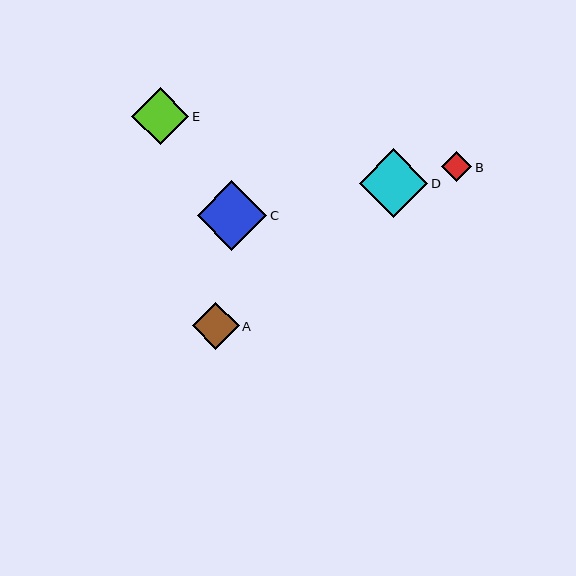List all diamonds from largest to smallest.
From largest to smallest: C, D, E, A, B.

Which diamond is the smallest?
Diamond B is the smallest with a size of approximately 30 pixels.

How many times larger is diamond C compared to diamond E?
Diamond C is approximately 1.2 times the size of diamond E.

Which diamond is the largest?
Diamond C is the largest with a size of approximately 69 pixels.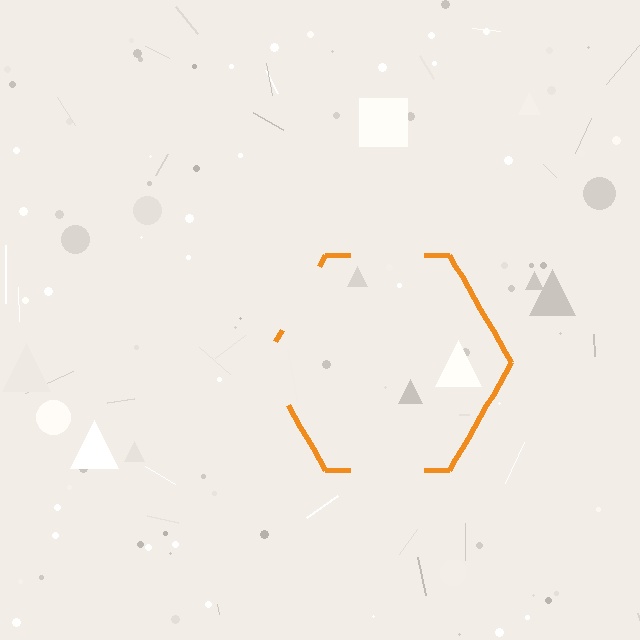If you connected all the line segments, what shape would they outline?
They would outline a hexagon.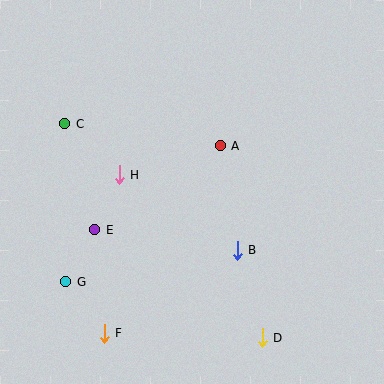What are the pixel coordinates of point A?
Point A is at (220, 146).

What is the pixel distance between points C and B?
The distance between C and B is 214 pixels.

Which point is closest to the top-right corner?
Point A is closest to the top-right corner.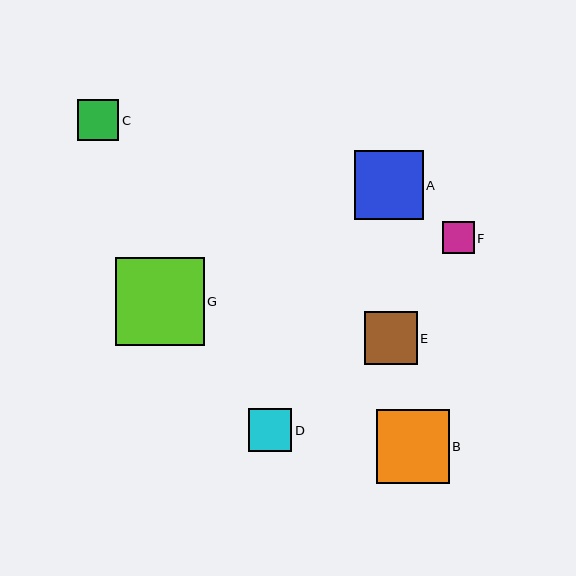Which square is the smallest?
Square F is the smallest with a size of approximately 32 pixels.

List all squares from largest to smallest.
From largest to smallest: G, B, A, E, D, C, F.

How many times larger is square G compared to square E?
Square G is approximately 1.7 times the size of square E.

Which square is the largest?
Square G is the largest with a size of approximately 88 pixels.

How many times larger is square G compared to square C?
Square G is approximately 2.1 times the size of square C.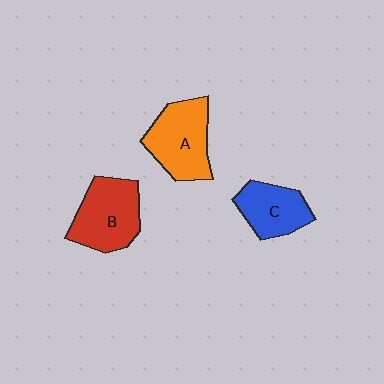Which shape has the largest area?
Shape A (orange).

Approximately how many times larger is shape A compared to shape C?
Approximately 1.3 times.